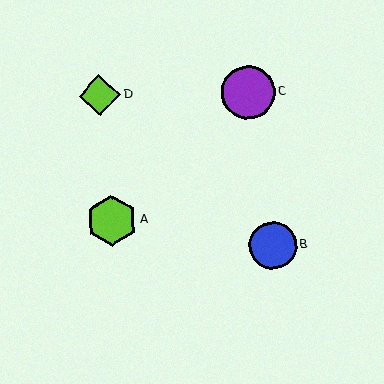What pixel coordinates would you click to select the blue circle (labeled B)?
Click at (273, 245) to select the blue circle B.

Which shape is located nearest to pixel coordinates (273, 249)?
The blue circle (labeled B) at (273, 245) is nearest to that location.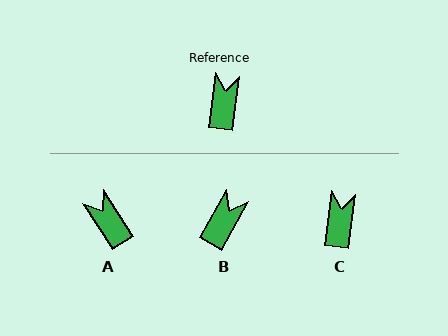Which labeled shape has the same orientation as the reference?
C.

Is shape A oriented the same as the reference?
No, it is off by about 39 degrees.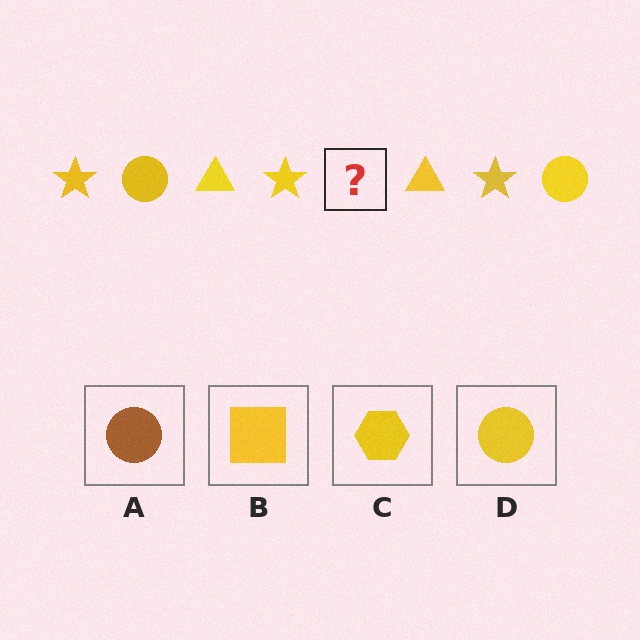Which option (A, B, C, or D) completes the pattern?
D.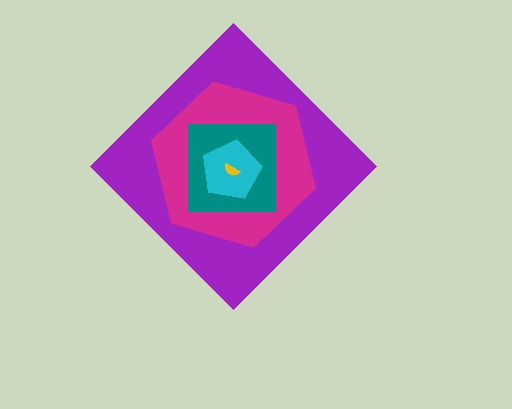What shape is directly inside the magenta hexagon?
The teal square.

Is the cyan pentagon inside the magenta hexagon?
Yes.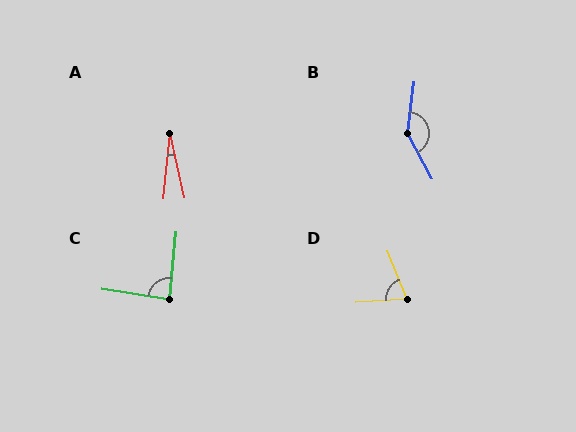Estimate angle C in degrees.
Approximately 86 degrees.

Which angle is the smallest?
A, at approximately 18 degrees.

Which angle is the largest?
B, at approximately 145 degrees.